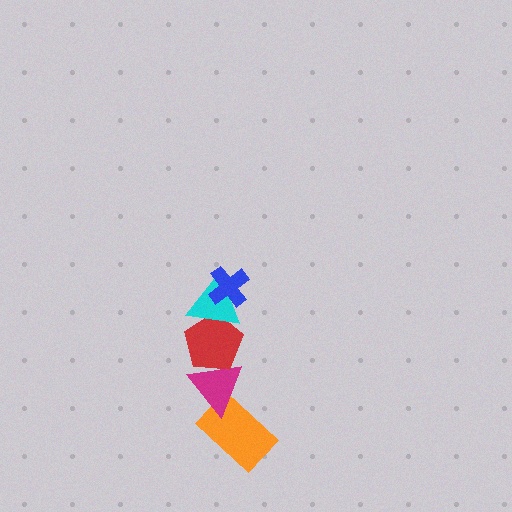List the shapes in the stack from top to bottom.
From top to bottom: the blue cross, the cyan triangle, the red pentagon, the magenta triangle, the orange rectangle.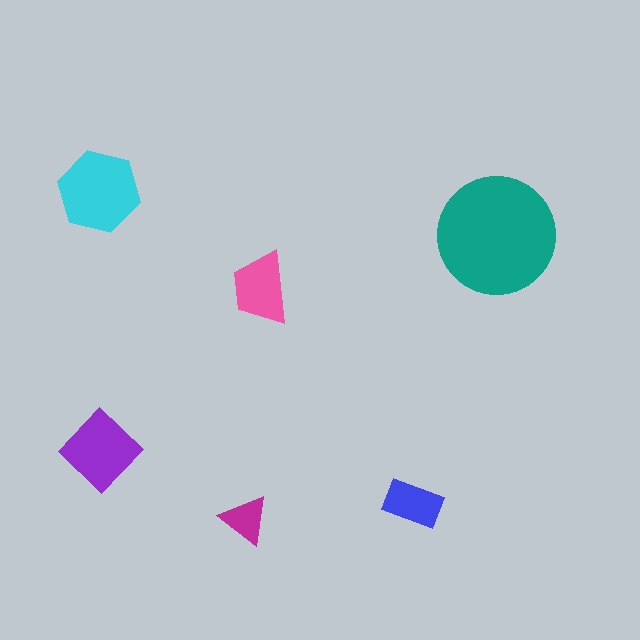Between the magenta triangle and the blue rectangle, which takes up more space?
The blue rectangle.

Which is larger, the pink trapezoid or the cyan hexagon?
The cyan hexagon.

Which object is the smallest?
The magenta triangle.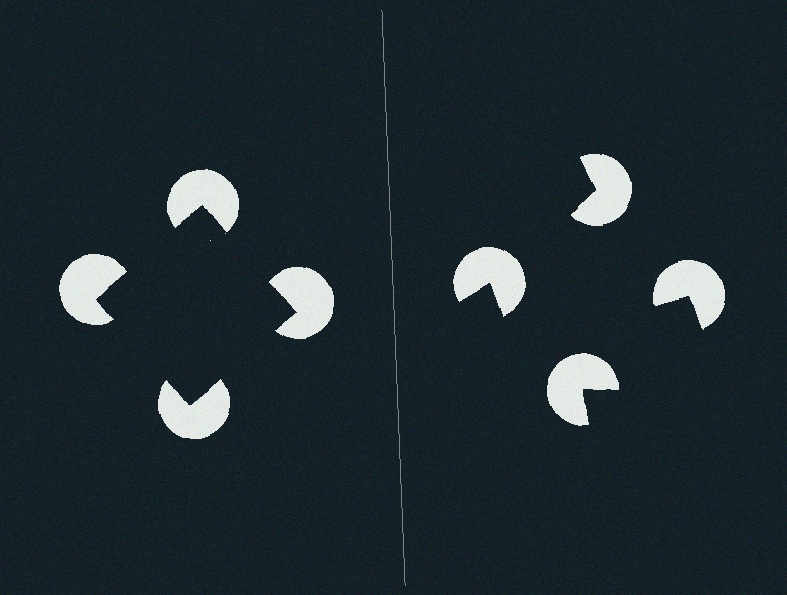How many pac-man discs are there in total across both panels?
8 — 4 on each side.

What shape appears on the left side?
An illusory square.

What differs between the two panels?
The pac-man discs are positioned identically on both sides; only the wedge orientations differ. On the left they align to a square; on the right they are misaligned.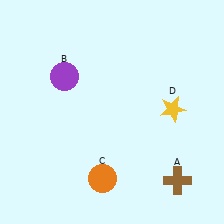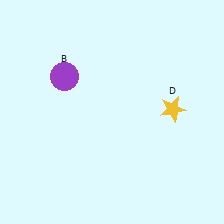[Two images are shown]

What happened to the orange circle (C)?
The orange circle (C) was removed in Image 2. It was in the bottom-left area of Image 1.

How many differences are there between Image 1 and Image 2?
There are 2 differences between the two images.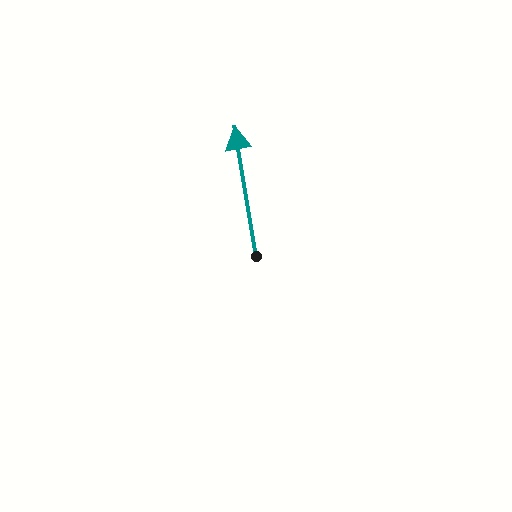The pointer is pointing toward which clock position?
Roughly 12 o'clock.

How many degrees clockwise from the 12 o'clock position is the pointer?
Approximately 350 degrees.